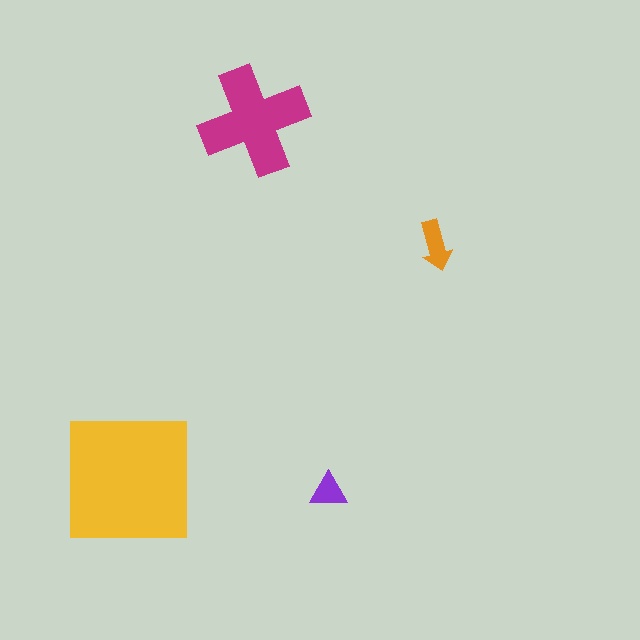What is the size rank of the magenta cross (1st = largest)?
2nd.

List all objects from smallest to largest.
The purple triangle, the orange arrow, the magenta cross, the yellow square.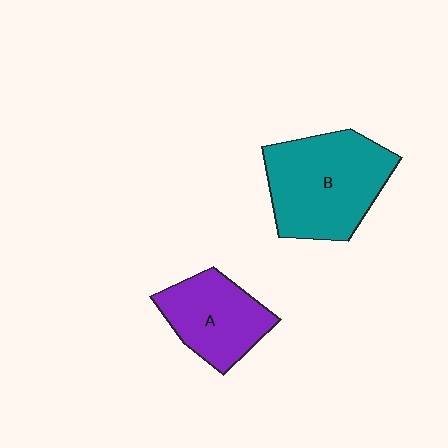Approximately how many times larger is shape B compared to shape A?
Approximately 1.5 times.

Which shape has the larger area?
Shape B (teal).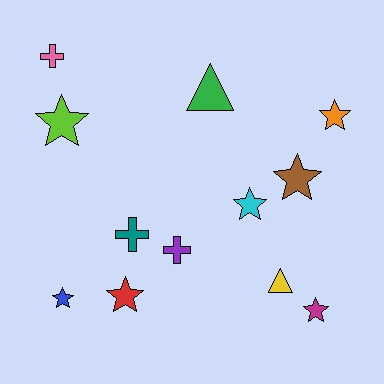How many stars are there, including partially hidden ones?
There are 7 stars.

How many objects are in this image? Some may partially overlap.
There are 12 objects.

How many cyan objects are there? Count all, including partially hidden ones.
There is 1 cyan object.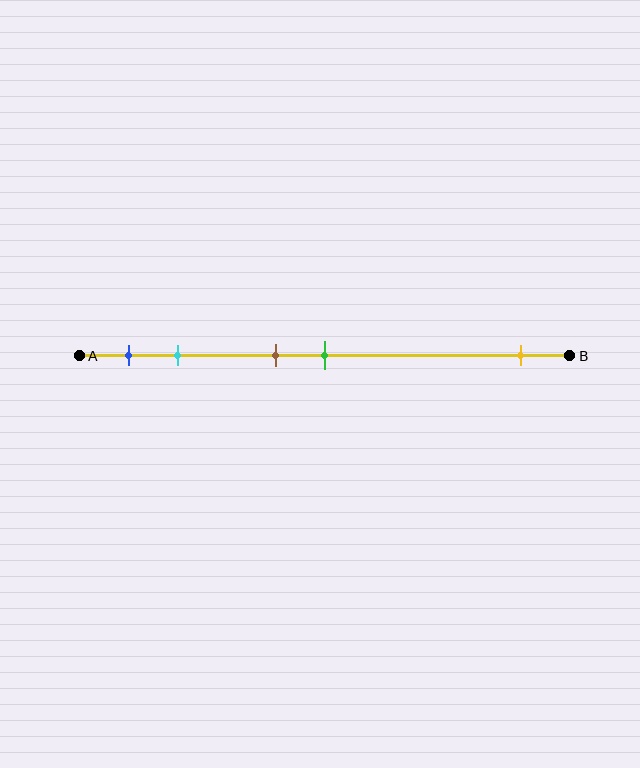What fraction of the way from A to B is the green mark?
The green mark is approximately 50% (0.5) of the way from A to B.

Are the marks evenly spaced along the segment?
No, the marks are not evenly spaced.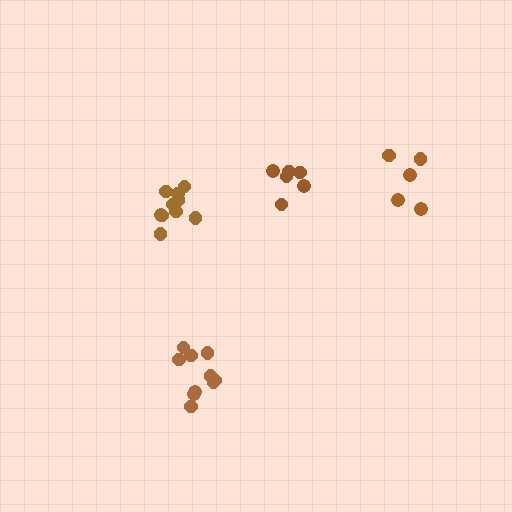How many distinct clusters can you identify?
There are 4 distinct clusters.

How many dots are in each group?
Group 1: 5 dots, Group 2: 11 dots, Group 3: 6 dots, Group 4: 11 dots (33 total).